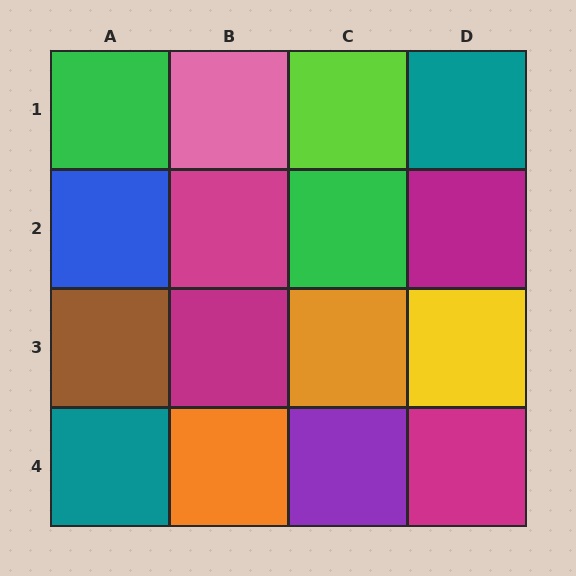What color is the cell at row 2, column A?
Blue.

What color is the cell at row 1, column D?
Teal.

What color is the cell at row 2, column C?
Green.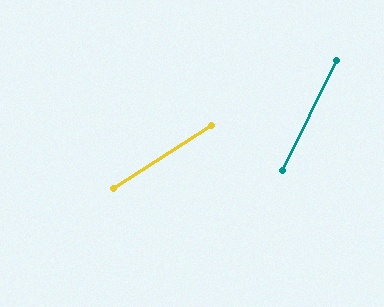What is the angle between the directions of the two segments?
Approximately 31 degrees.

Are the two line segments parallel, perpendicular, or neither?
Neither parallel nor perpendicular — they differ by about 31°.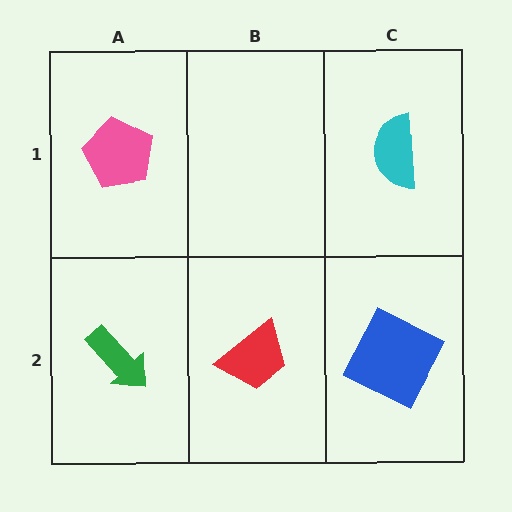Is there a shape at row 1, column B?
No, that cell is empty.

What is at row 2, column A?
A green arrow.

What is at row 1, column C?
A cyan semicircle.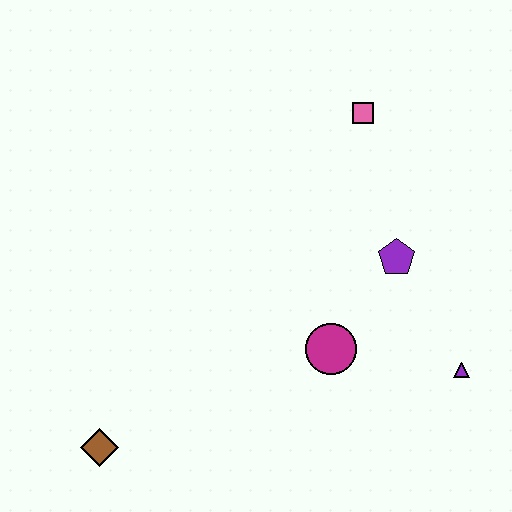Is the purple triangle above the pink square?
No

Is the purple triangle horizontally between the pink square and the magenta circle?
No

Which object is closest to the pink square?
The purple pentagon is closest to the pink square.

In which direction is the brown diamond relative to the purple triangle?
The brown diamond is to the left of the purple triangle.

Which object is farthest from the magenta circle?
The brown diamond is farthest from the magenta circle.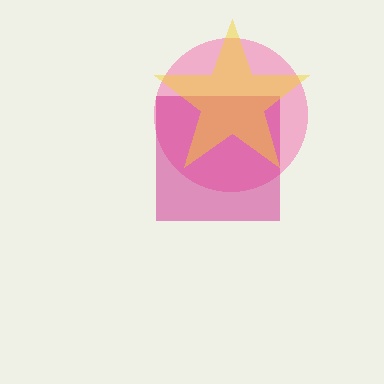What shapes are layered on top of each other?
The layered shapes are: a pink circle, a magenta square, a yellow star.